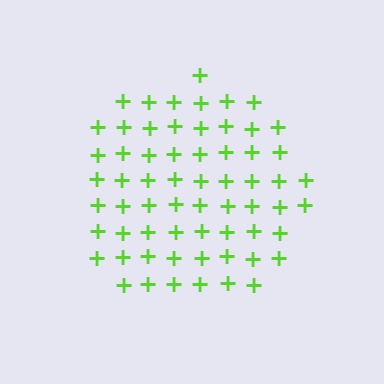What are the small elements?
The small elements are plus signs.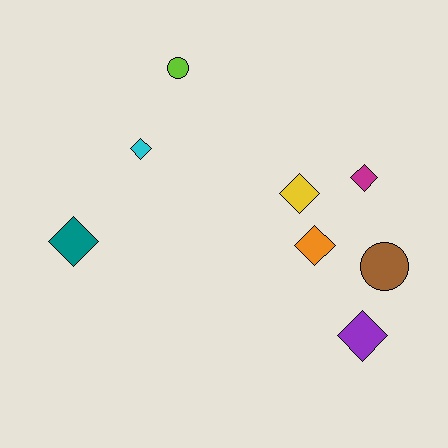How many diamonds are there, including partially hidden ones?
There are 6 diamonds.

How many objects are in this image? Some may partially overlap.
There are 8 objects.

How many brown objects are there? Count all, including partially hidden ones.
There is 1 brown object.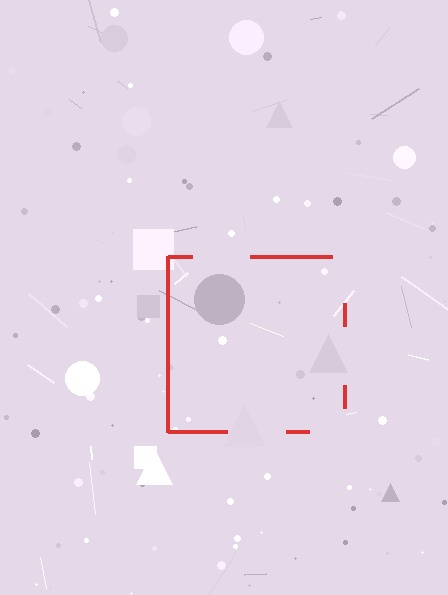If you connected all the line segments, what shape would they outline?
They would outline a square.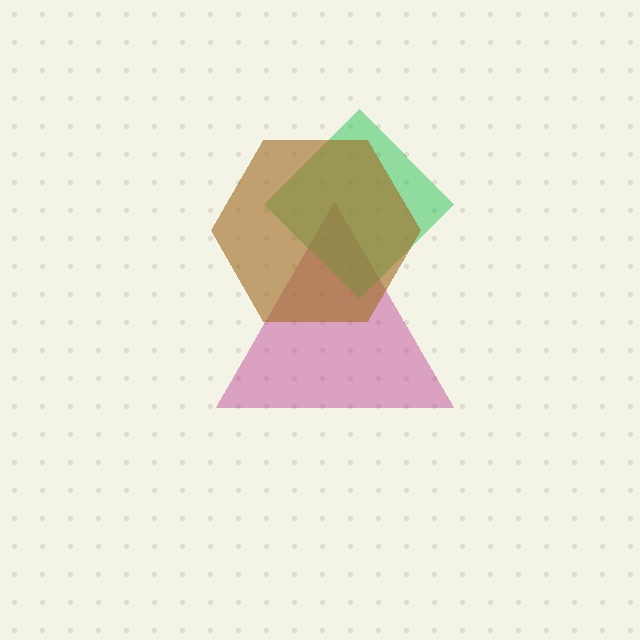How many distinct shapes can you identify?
There are 3 distinct shapes: a magenta triangle, a green diamond, a brown hexagon.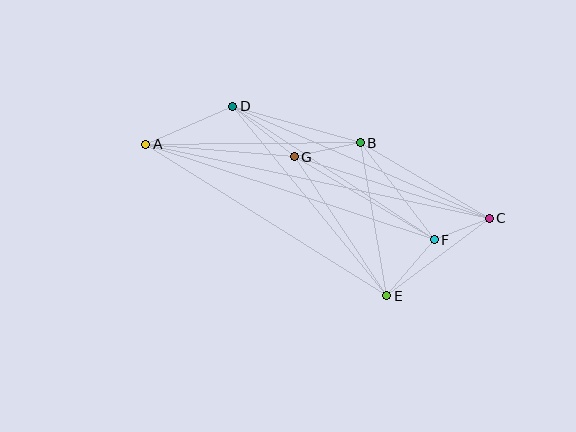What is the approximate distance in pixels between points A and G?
The distance between A and G is approximately 149 pixels.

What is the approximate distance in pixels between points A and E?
The distance between A and E is approximately 285 pixels.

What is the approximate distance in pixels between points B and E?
The distance between B and E is approximately 155 pixels.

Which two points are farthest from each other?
Points A and C are farthest from each other.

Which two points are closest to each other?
Points C and F are closest to each other.